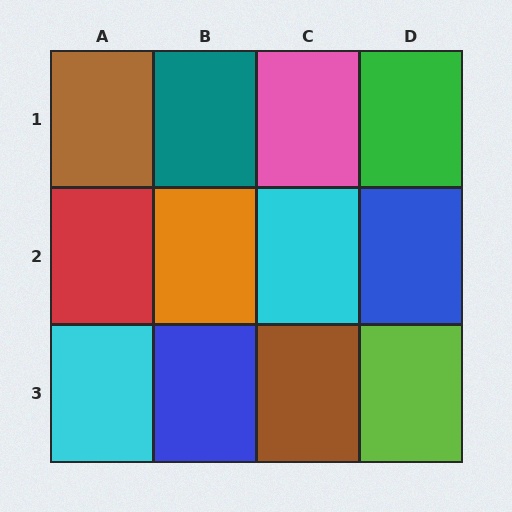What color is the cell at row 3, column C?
Brown.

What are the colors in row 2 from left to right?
Red, orange, cyan, blue.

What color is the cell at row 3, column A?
Cyan.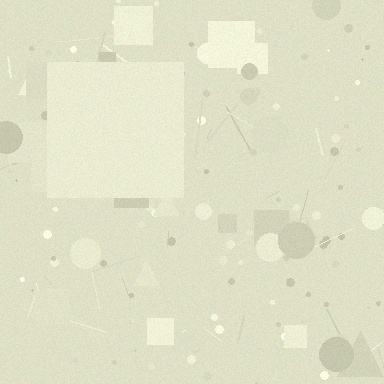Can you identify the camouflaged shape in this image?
The camouflaged shape is a square.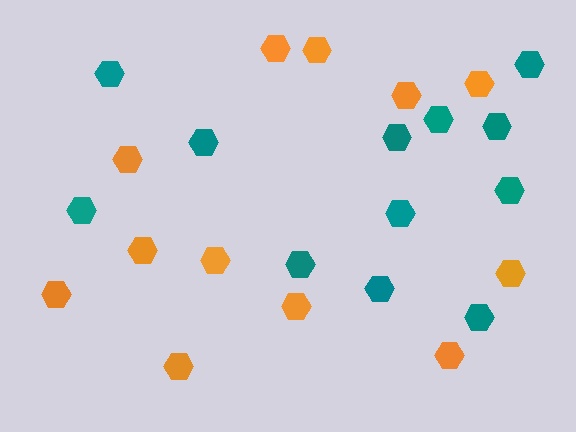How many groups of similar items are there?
There are 2 groups: one group of teal hexagons (12) and one group of orange hexagons (12).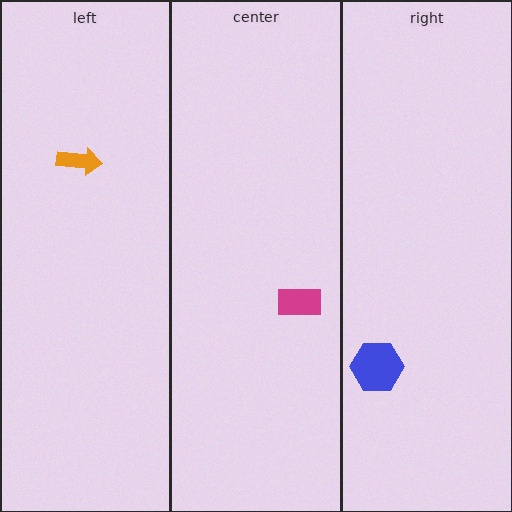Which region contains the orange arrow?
The left region.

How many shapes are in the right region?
1.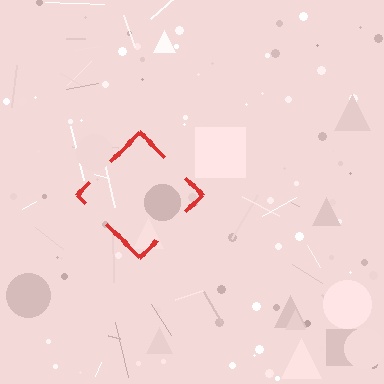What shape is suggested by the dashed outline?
The dashed outline suggests a diamond.